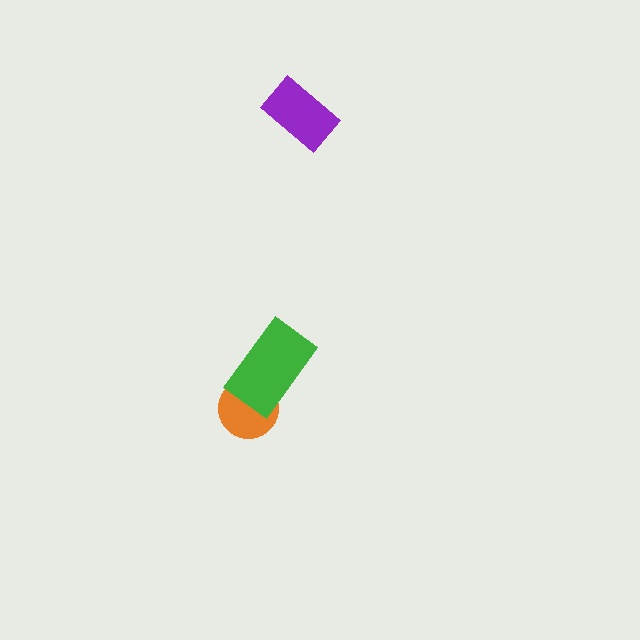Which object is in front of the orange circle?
The green rectangle is in front of the orange circle.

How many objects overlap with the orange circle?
1 object overlaps with the orange circle.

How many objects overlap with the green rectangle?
1 object overlaps with the green rectangle.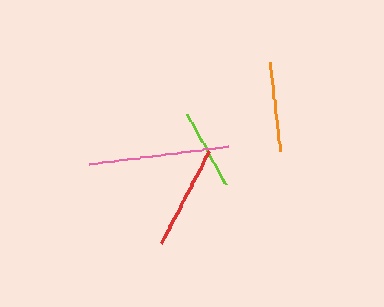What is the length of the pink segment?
The pink segment is approximately 140 pixels long.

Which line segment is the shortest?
The lime line is the shortest at approximately 80 pixels.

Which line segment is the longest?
The pink line is the longest at approximately 140 pixels.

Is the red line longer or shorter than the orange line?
The red line is longer than the orange line.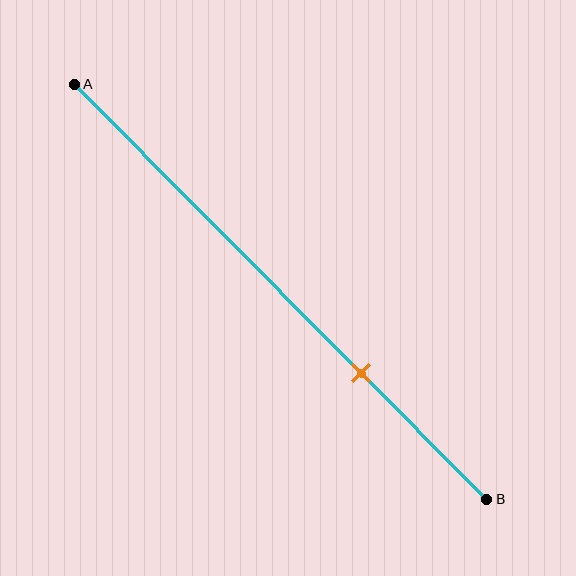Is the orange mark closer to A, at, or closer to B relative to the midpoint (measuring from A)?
The orange mark is closer to point B than the midpoint of segment AB.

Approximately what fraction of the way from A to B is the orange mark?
The orange mark is approximately 70% of the way from A to B.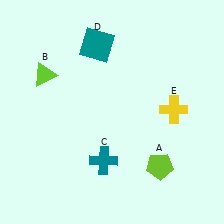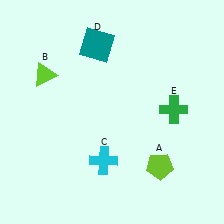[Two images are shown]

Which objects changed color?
C changed from teal to cyan. E changed from yellow to green.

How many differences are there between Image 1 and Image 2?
There are 2 differences between the two images.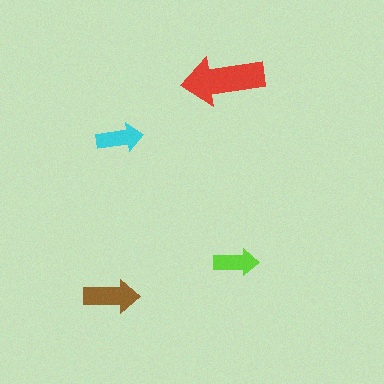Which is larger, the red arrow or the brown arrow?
The red one.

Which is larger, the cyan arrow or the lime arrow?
The cyan one.